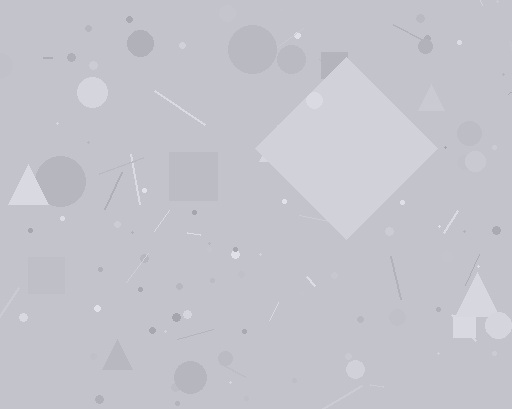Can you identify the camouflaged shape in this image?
The camouflaged shape is a diamond.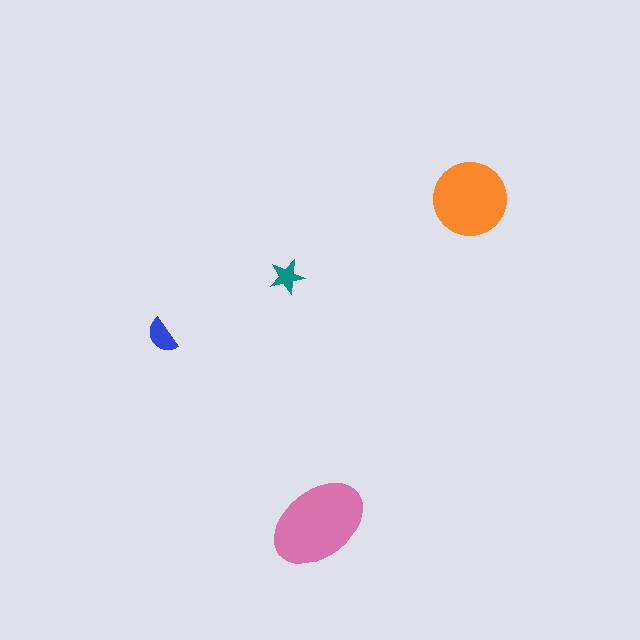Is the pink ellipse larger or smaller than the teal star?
Larger.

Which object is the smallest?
The teal star.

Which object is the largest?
The pink ellipse.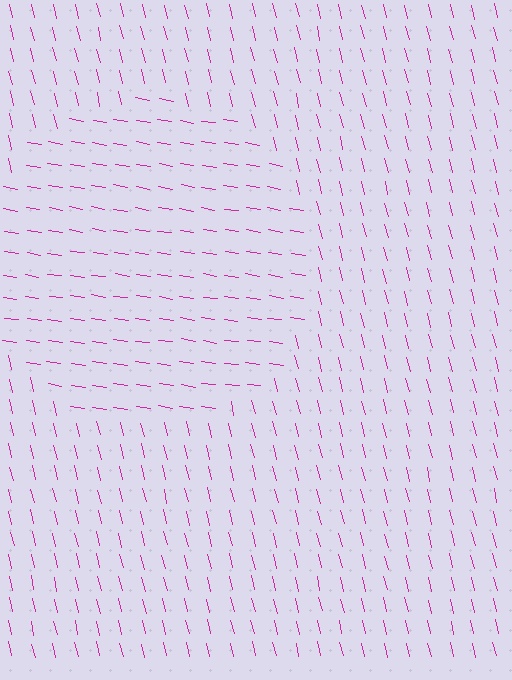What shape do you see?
I see a circle.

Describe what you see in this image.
The image is filled with small magenta line segments. A circle region in the image has lines oriented differently from the surrounding lines, creating a visible texture boundary.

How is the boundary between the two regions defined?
The boundary is defined purely by a change in line orientation (approximately 67 degrees difference). All lines are the same color and thickness.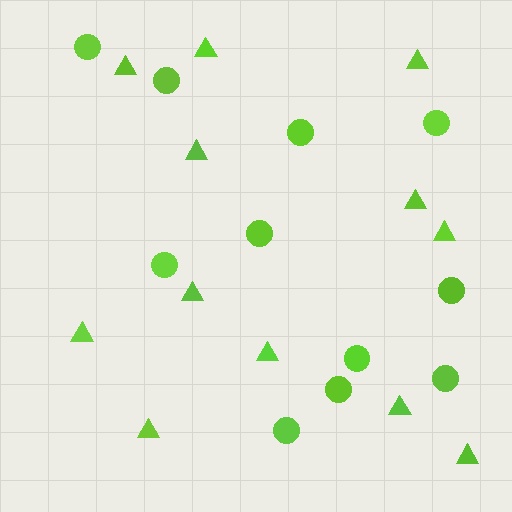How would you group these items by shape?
There are 2 groups: one group of triangles (12) and one group of circles (11).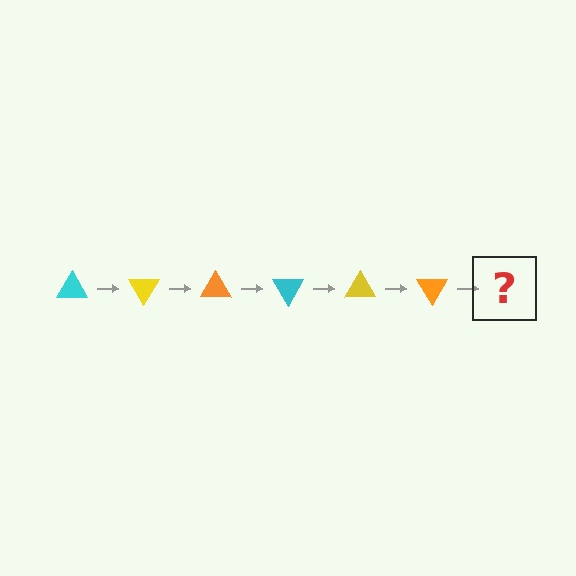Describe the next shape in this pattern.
It should be a cyan triangle, rotated 360 degrees from the start.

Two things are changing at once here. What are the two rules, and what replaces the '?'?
The two rules are that it rotates 60 degrees each step and the color cycles through cyan, yellow, and orange. The '?' should be a cyan triangle, rotated 360 degrees from the start.